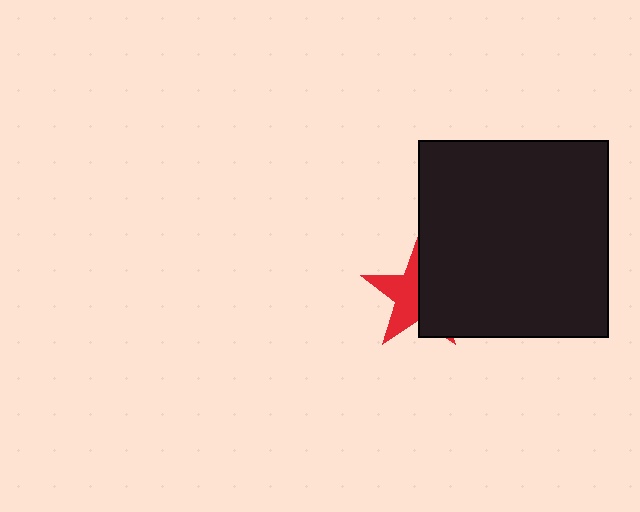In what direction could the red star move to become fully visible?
The red star could move left. That would shift it out from behind the black rectangle entirely.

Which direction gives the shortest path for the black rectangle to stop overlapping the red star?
Moving right gives the shortest separation.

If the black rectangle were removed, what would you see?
You would see the complete red star.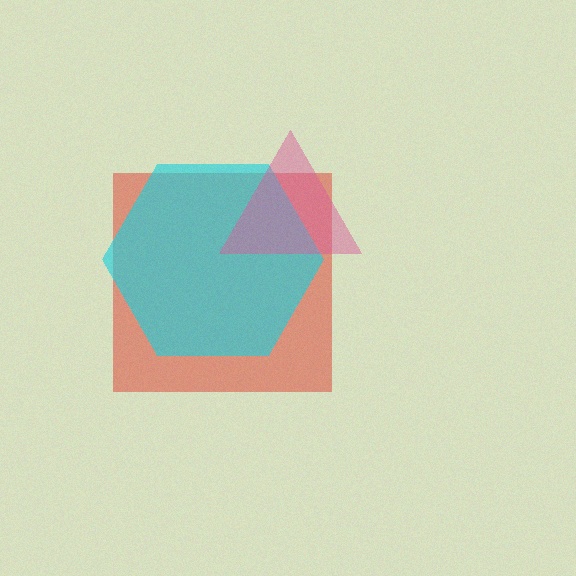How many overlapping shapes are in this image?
There are 3 overlapping shapes in the image.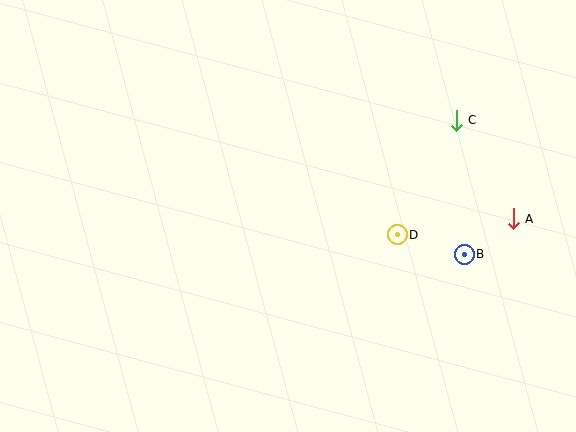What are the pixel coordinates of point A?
Point A is at (513, 219).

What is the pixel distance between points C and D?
The distance between C and D is 128 pixels.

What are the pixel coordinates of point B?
Point B is at (464, 254).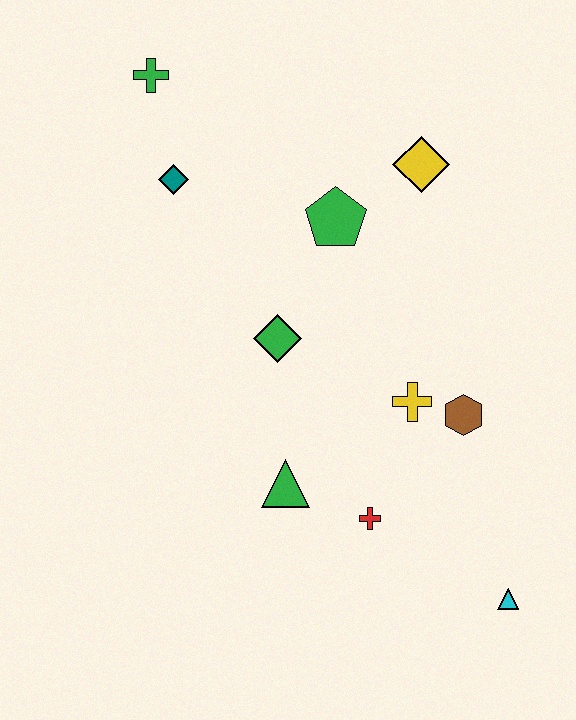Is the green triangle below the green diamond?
Yes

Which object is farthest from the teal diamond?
The cyan triangle is farthest from the teal diamond.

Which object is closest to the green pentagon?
The yellow diamond is closest to the green pentagon.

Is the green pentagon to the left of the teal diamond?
No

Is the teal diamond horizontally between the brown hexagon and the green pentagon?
No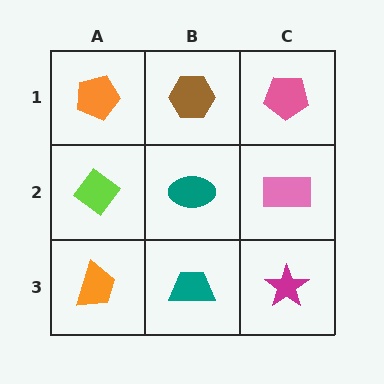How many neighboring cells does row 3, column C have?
2.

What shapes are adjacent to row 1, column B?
A teal ellipse (row 2, column B), an orange pentagon (row 1, column A), a pink pentagon (row 1, column C).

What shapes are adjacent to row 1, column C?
A pink rectangle (row 2, column C), a brown hexagon (row 1, column B).